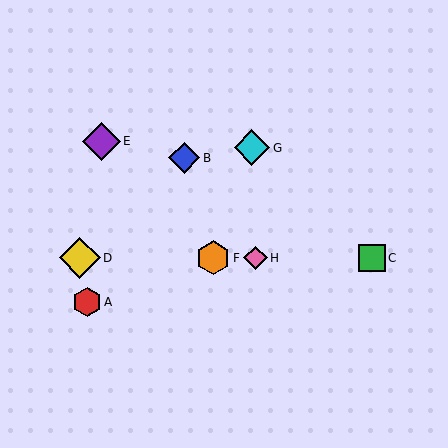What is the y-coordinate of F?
Object F is at y≈258.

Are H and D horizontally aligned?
Yes, both are at y≈258.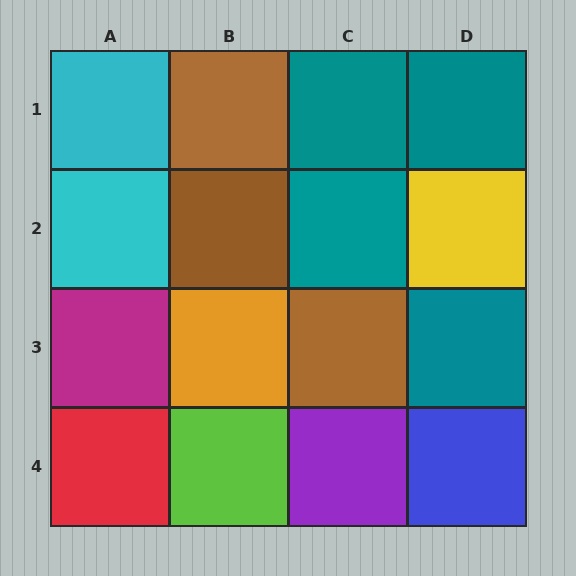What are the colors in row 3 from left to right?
Magenta, orange, brown, teal.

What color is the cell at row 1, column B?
Brown.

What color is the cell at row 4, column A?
Red.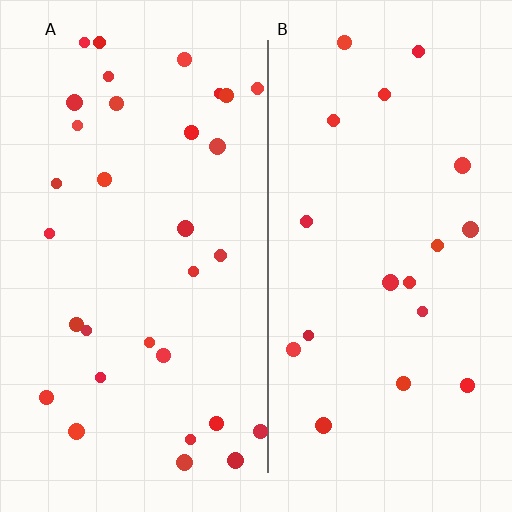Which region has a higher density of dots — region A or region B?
A (the left).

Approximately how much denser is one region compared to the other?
Approximately 1.7× — region A over region B.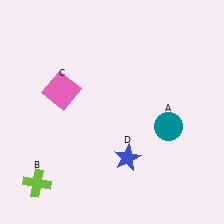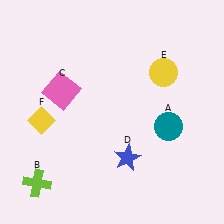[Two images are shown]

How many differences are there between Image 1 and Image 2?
There are 2 differences between the two images.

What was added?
A yellow circle (E), a yellow diamond (F) were added in Image 2.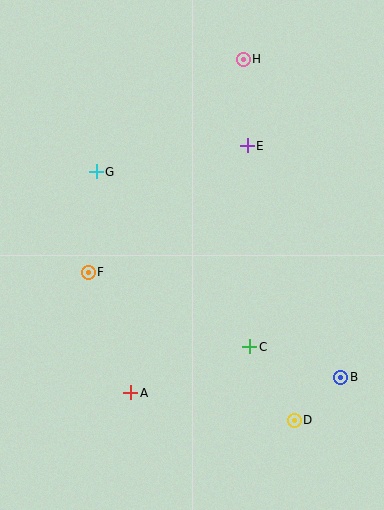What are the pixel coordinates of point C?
Point C is at (250, 347).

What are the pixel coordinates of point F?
Point F is at (88, 272).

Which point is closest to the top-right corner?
Point H is closest to the top-right corner.